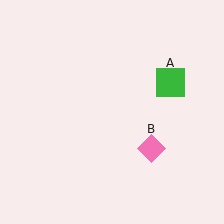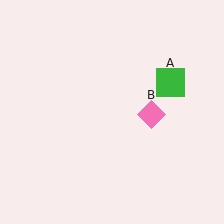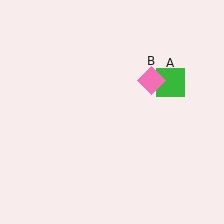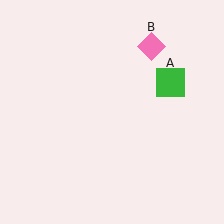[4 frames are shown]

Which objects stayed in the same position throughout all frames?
Green square (object A) remained stationary.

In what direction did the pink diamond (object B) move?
The pink diamond (object B) moved up.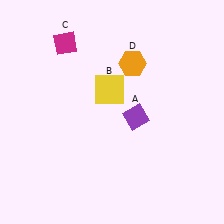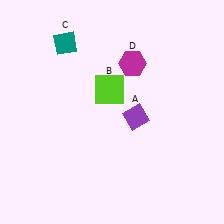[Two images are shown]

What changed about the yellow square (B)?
In Image 1, B is yellow. In Image 2, it changed to lime.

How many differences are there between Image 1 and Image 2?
There are 3 differences between the two images.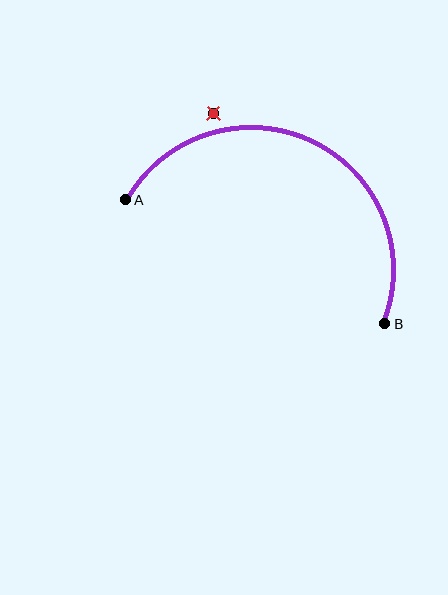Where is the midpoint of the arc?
The arc midpoint is the point on the curve farthest from the straight line joining A and B. It sits above that line.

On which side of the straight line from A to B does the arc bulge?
The arc bulges above the straight line connecting A and B.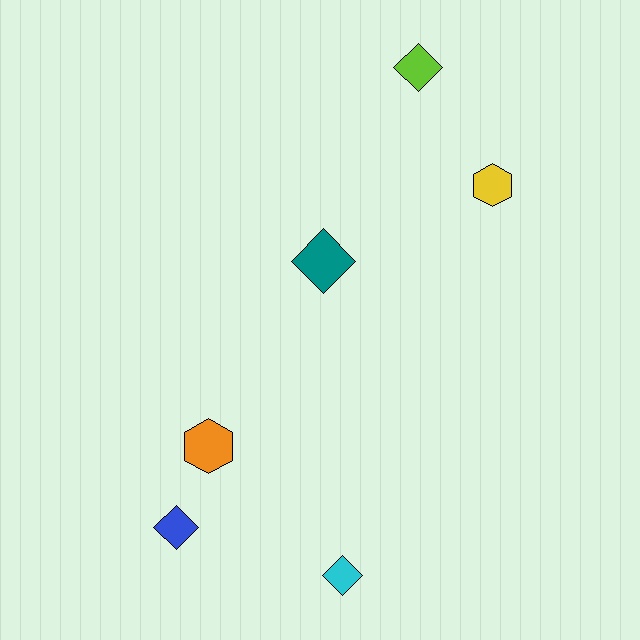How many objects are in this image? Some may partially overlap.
There are 6 objects.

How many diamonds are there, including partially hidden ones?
There are 4 diamonds.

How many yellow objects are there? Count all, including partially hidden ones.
There is 1 yellow object.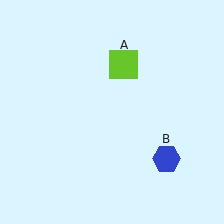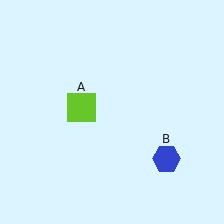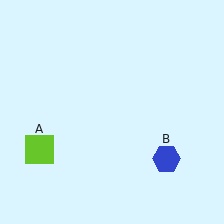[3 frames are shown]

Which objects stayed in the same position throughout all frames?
Blue hexagon (object B) remained stationary.